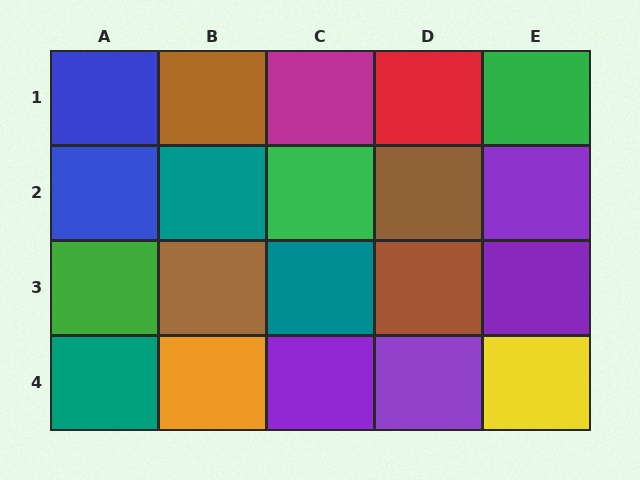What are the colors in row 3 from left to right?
Green, brown, teal, brown, purple.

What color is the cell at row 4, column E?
Yellow.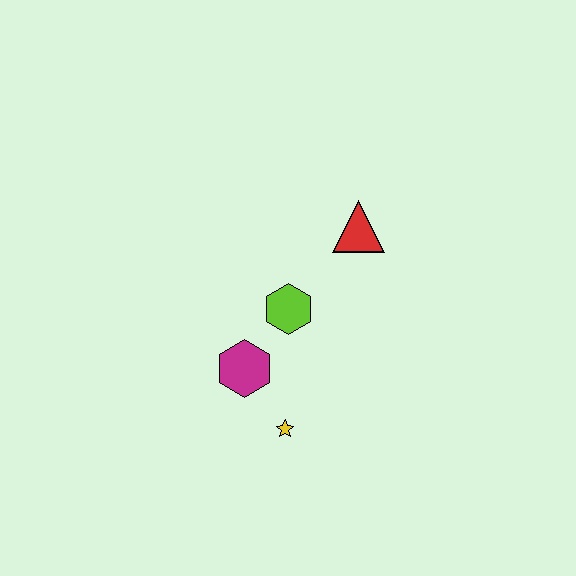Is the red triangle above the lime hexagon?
Yes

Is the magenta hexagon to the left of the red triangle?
Yes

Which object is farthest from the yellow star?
The red triangle is farthest from the yellow star.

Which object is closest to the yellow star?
The magenta hexagon is closest to the yellow star.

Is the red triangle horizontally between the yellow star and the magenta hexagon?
No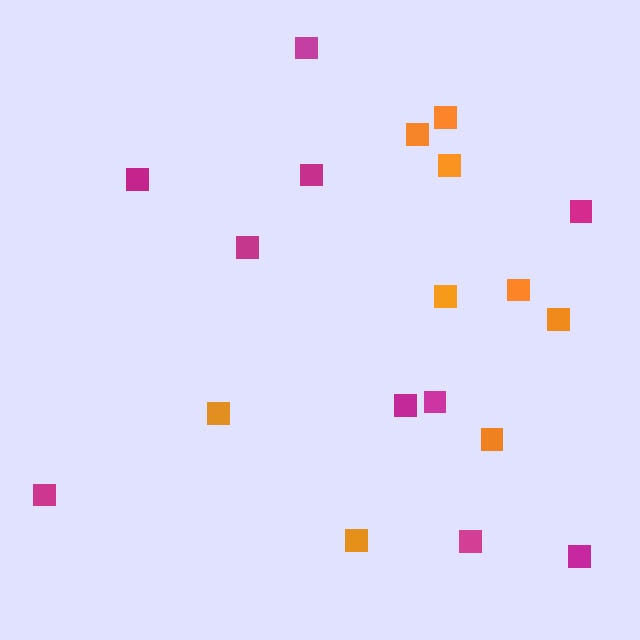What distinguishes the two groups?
There are 2 groups: one group of magenta squares (10) and one group of orange squares (9).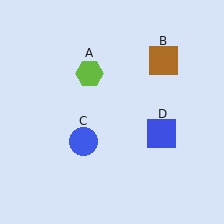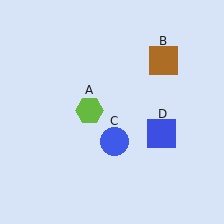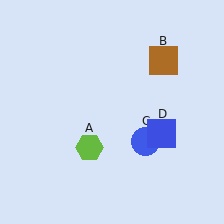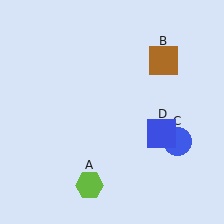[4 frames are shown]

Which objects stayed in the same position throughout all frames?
Brown square (object B) and blue square (object D) remained stationary.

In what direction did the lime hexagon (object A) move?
The lime hexagon (object A) moved down.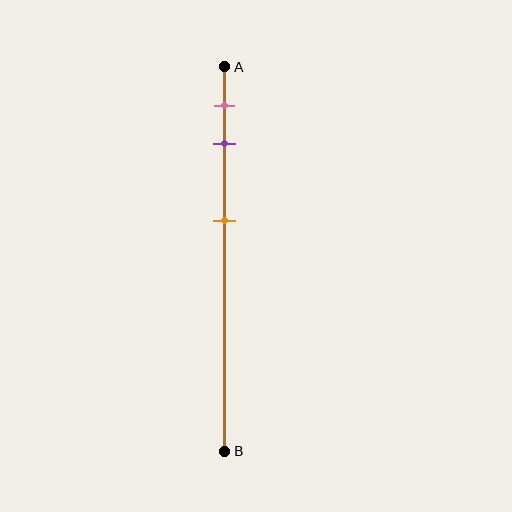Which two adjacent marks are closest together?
The pink and purple marks are the closest adjacent pair.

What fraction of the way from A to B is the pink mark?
The pink mark is approximately 10% (0.1) of the way from A to B.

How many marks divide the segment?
There are 3 marks dividing the segment.